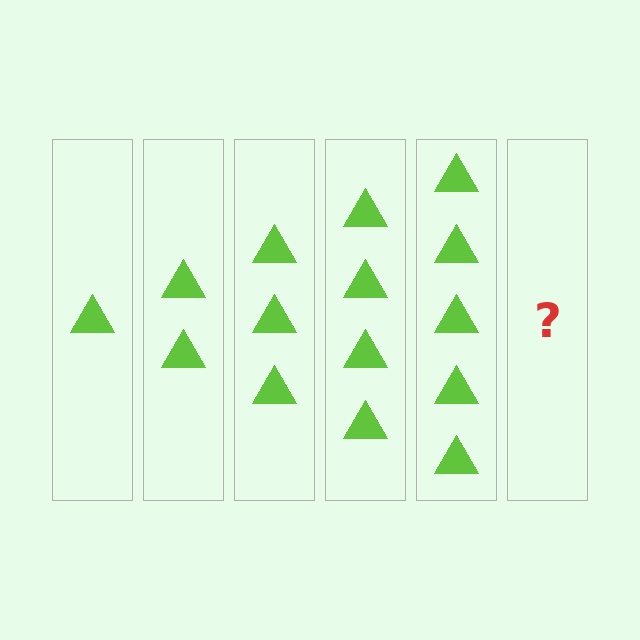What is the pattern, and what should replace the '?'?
The pattern is that each step adds one more triangle. The '?' should be 6 triangles.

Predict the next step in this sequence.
The next step is 6 triangles.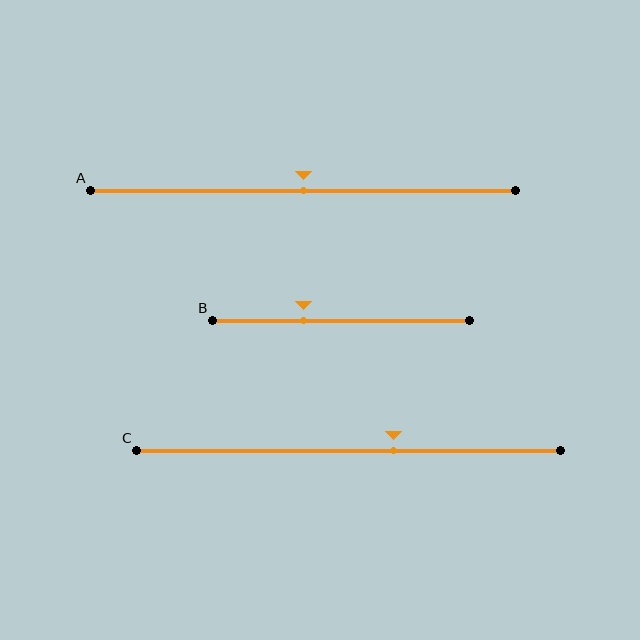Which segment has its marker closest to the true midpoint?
Segment A has its marker closest to the true midpoint.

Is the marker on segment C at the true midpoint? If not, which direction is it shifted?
No, the marker on segment C is shifted to the right by about 11% of the segment length.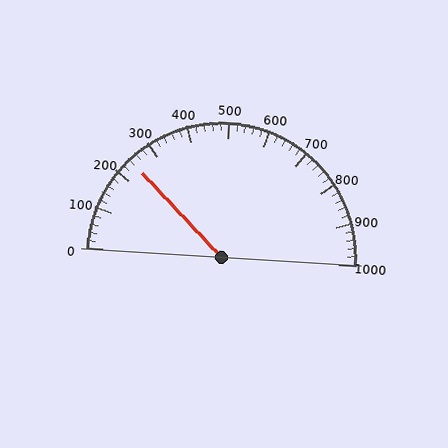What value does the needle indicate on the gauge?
The needle indicates approximately 240.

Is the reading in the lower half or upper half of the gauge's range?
The reading is in the lower half of the range (0 to 1000).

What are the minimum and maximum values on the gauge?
The gauge ranges from 0 to 1000.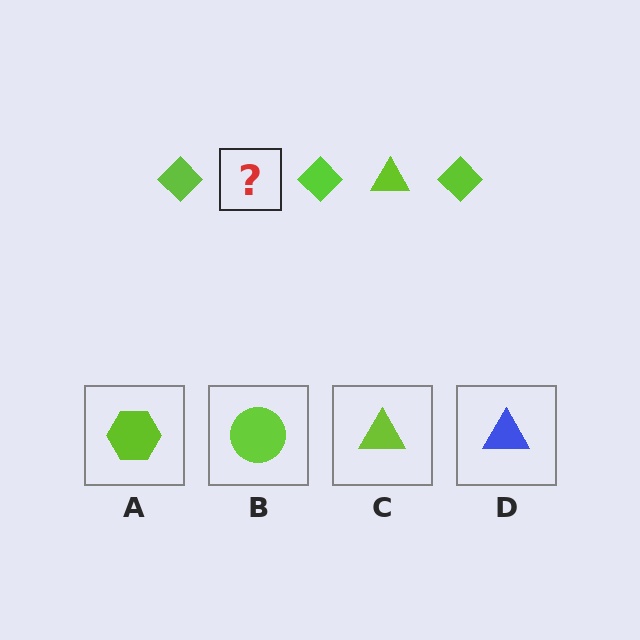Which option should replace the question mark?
Option C.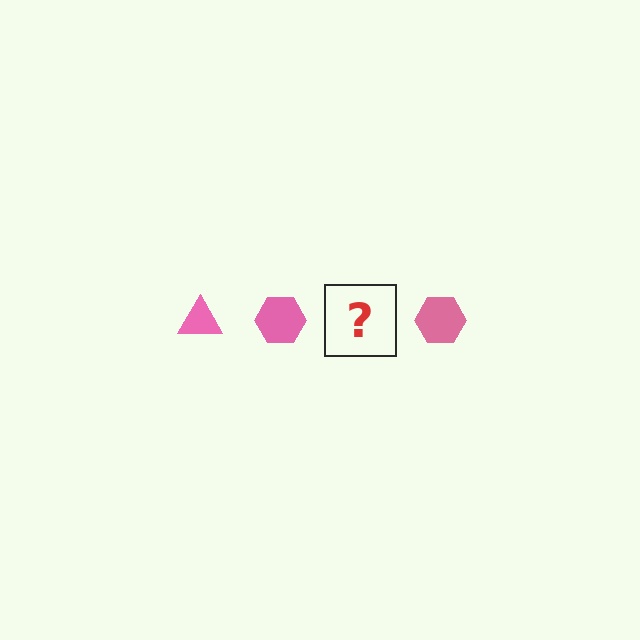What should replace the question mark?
The question mark should be replaced with a pink triangle.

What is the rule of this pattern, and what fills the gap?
The rule is that the pattern cycles through triangle, hexagon shapes in pink. The gap should be filled with a pink triangle.